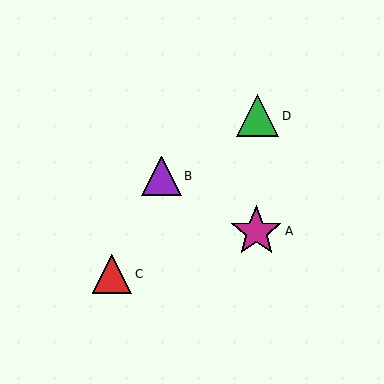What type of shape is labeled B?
Shape B is a purple triangle.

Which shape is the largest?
The magenta star (labeled A) is the largest.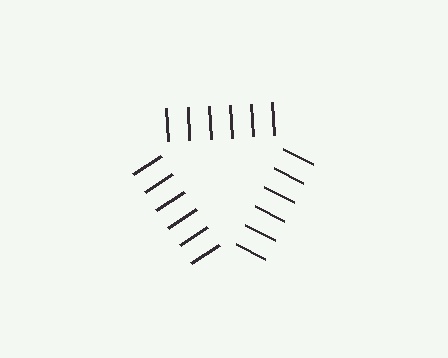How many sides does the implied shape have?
3 sides — the line-ends trace a triangle.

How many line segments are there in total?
18 — 6 along each of the 3 edges.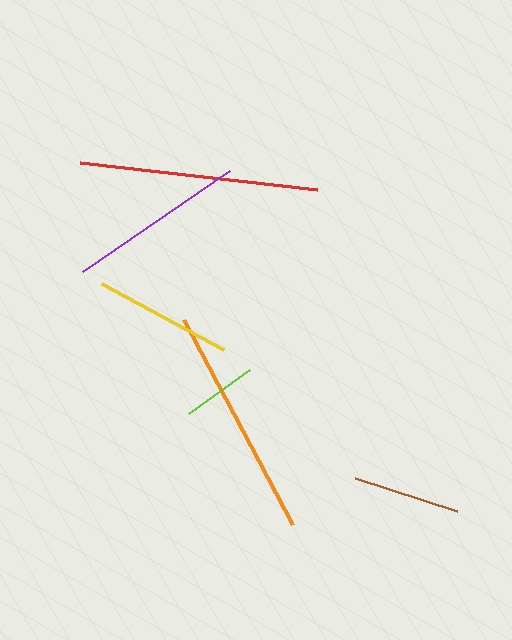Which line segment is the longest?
The red line is the longest at approximately 239 pixels.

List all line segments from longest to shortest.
From longest to shortest: red, orange, purple, yellow, brown, lime.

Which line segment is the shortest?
The lime line is the shortest at approximately 75 pixels.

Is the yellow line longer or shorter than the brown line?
The yellow line is longer than the brown line.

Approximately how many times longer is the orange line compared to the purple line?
The orange line is approximately 1.3 times the length of the purple line.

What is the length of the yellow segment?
The yellow segment is approximately 139 pixels long.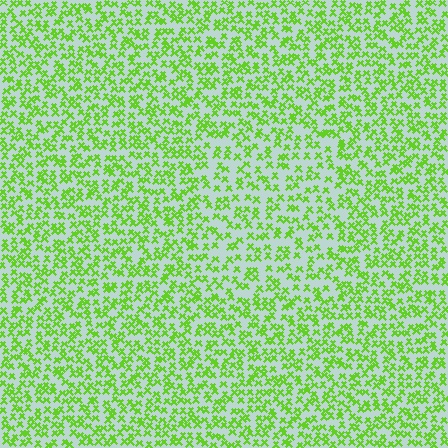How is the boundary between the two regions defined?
The boundary is defined by a change in element density (approximately 1.4x ratio). All elements are the same color, size, and shape.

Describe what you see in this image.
The image contains small lime elements arranged at two different densities. A rectangle-shaped region is visible where the elements are less densely packed than the surrounding area.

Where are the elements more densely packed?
The elements are more densely packed outside the rectangle boundary.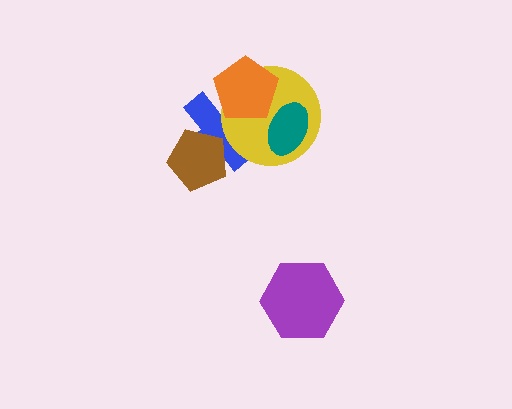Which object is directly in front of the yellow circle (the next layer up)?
The orange pentagon is directly in front of the yellow circle.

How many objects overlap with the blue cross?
3 objects overlap with the blue cross.